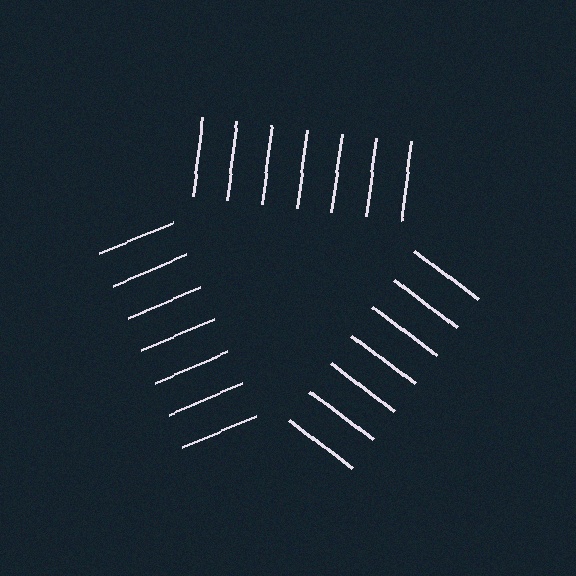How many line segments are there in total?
21 — 7 along each of the 3 edges.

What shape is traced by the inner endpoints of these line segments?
An illusory triangle — the line segments terminate on its edges but no continuous stroke is drawn.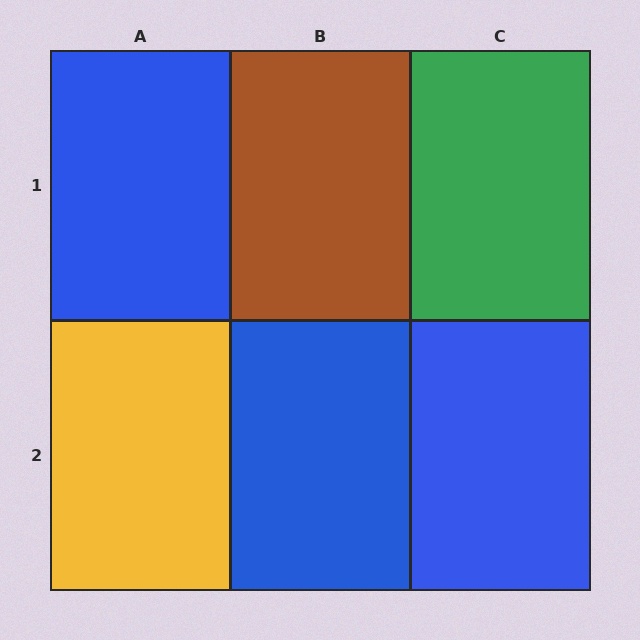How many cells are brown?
1 cell is brown.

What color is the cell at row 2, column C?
Blue.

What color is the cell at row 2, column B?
Blue.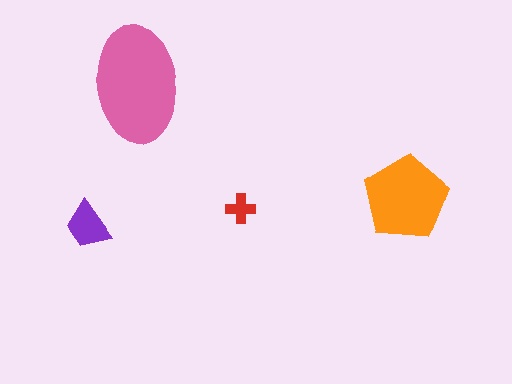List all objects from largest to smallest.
The pink ellipse, the orange pentagon, the purple trapezoid, the red cross.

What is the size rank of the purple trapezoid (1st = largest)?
3rd.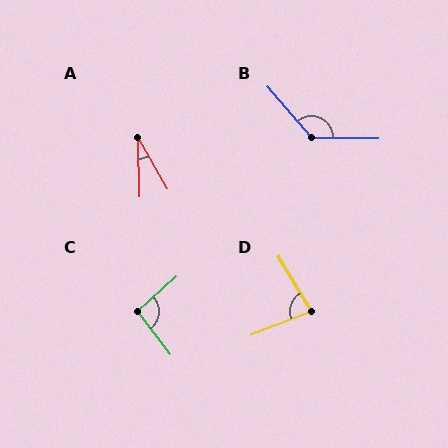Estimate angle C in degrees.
Approximately 95 degrees.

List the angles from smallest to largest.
A (28°), D (80°), C (95°), B (131°).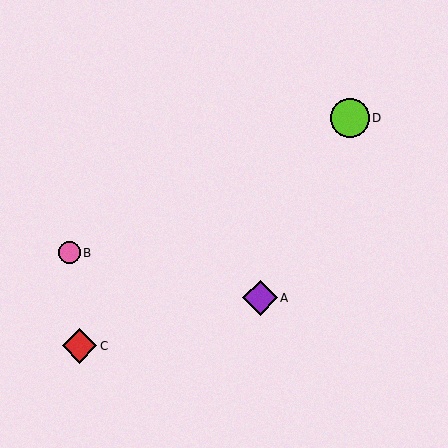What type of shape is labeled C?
Shape C is a red diamond.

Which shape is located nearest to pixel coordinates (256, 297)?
The purple diamond (labeled A) at (260, 298) is nearest to that location.